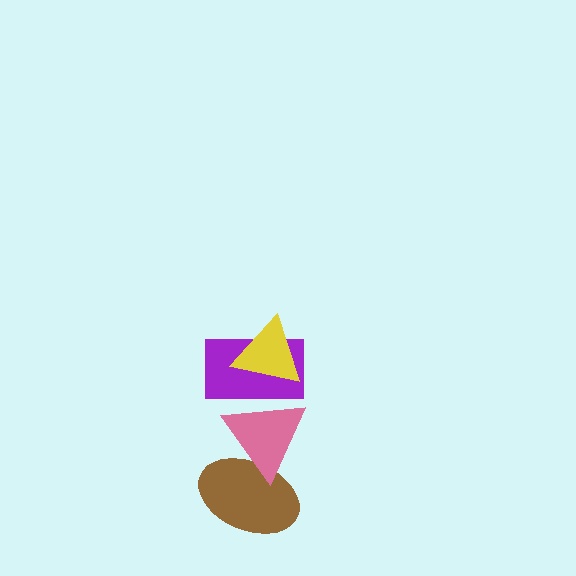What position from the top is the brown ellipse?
The brown ellipse is 4th from the top.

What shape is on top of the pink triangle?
The purple rectangle is on top of the pink triangle.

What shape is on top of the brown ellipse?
The pink triangle is on top of the brown ellipse.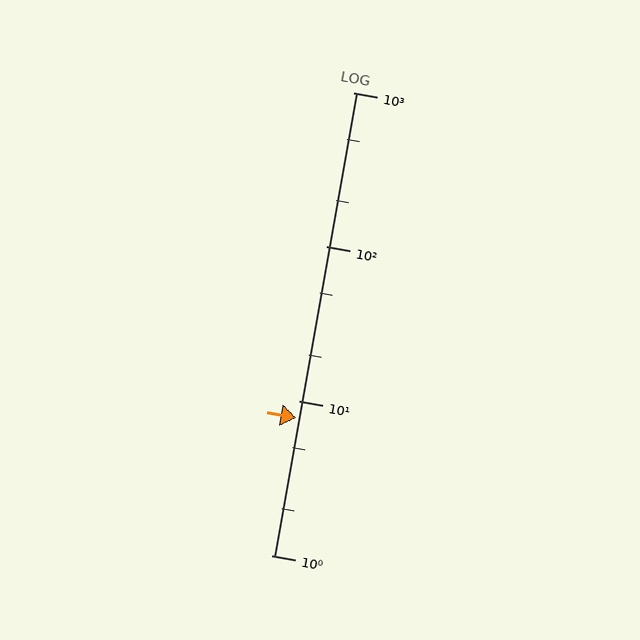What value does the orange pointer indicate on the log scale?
The pointer indicates approximately 7.8.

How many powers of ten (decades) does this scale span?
The scale spans 3 decades, from 1 to 1000.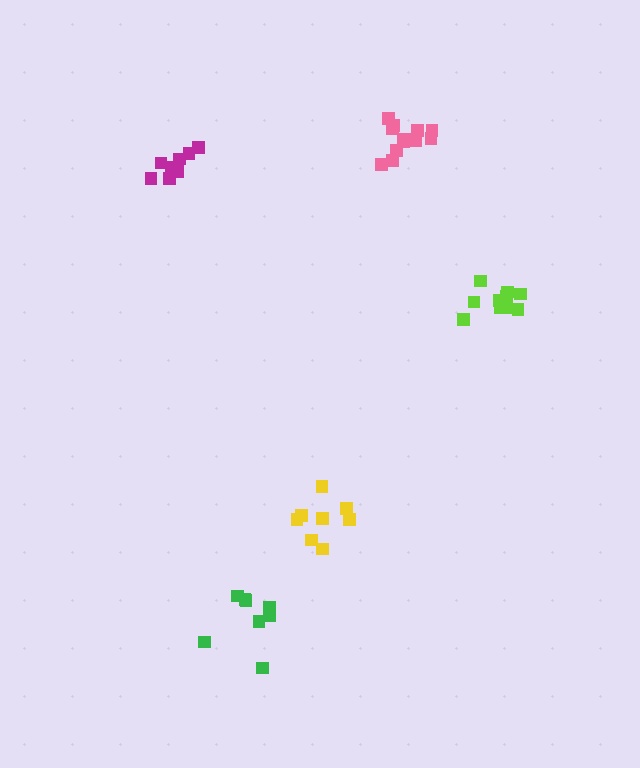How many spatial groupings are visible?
There are 5 spatial groupings.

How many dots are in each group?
Group 1: 8 dots, Group 2: 10 dots, Group 3: 8 dots, Group 4: 8 dots, Group 5: 12 dots (46 total).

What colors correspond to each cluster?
The clusters are colored: magenta, lime, green, yellow, pink.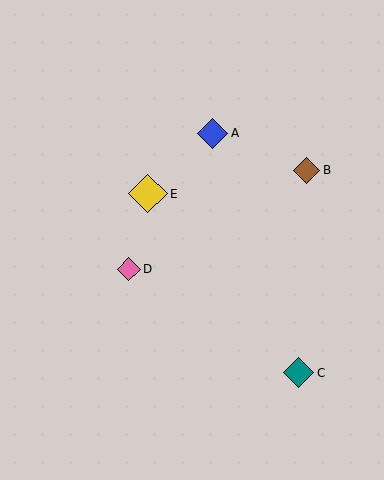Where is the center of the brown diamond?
The center of the brown diamond is at (306, 170).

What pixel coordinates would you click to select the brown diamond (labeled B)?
Click at (306, 170) to select the brown diamond B.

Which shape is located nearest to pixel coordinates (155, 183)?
The yellow diamond (labeled E) at (148, 194) is nearest to that location.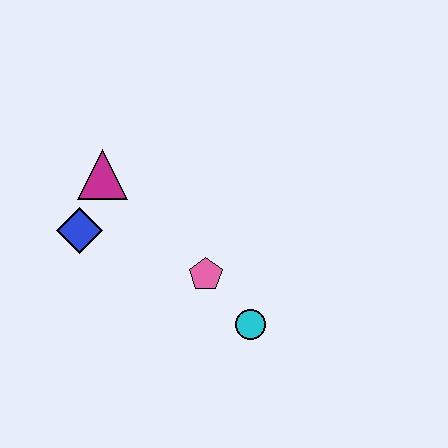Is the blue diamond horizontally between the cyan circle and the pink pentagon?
No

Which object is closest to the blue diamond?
The magenta triangle is closest to the blue diamond.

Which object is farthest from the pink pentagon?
The magenta triangle is farthest from the pink pentagon.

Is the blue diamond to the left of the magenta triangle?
Yes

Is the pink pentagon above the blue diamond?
No